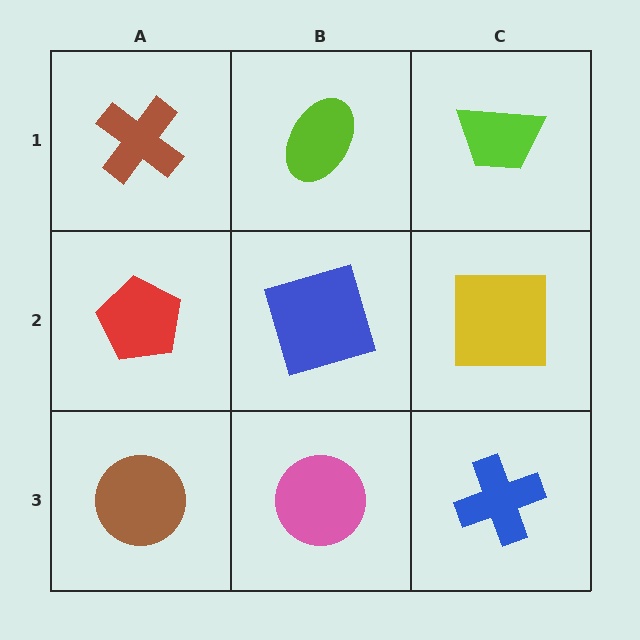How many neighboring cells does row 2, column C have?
3.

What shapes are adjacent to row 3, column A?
A red pentagon (row 2, column A), a pink circle (row 3, column B).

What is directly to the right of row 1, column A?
A lime ellipse.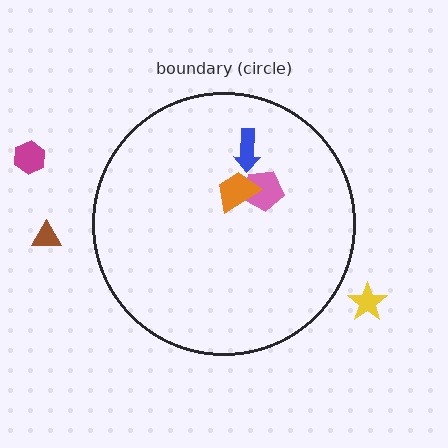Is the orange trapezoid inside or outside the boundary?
Inside.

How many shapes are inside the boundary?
3 inside, 3 outside.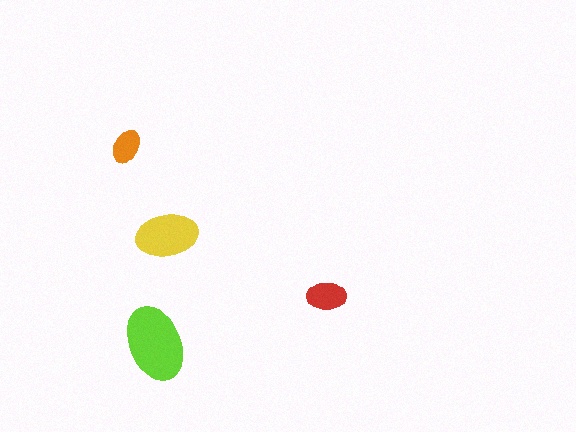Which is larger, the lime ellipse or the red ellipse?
The lime one.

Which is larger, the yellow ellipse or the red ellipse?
The yellow one.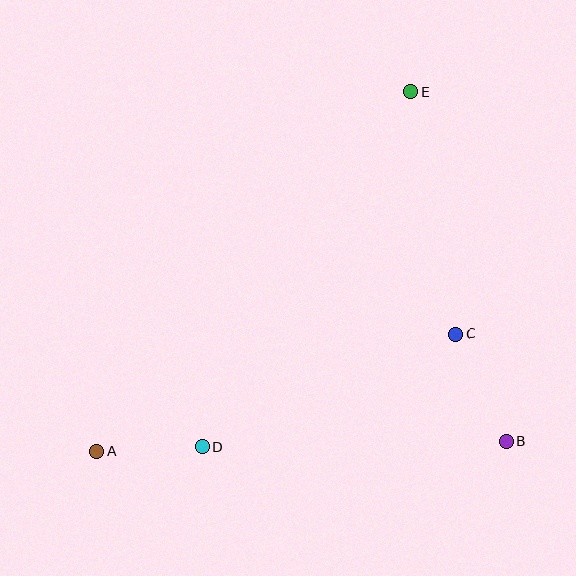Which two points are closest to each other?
Points A and D are closest to each other.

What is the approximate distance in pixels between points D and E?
The distance between D and E is approximately 411 pixels.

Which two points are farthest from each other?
Points A and E are farthest from each other.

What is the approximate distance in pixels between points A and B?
The distance between A and B is approximately 410 pixels.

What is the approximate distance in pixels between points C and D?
The distance between C and D is approximately 277 pixels.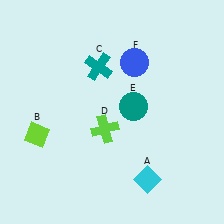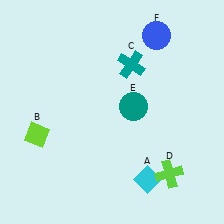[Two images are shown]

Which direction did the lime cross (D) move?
The lime cross (D) moved right.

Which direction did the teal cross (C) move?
The teal cross (C) moved right.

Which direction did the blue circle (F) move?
The blue circle (F) moved up.